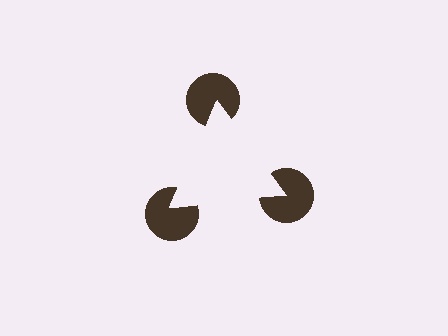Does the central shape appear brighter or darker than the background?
It typically appears slightly brighter than the background, even though no actual brightness change is drawn.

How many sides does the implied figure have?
3 sides.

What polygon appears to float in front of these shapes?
An illusory triangle — its edges are inferred from the aligned wedge cuts in the pac-man discs, not physically drawn.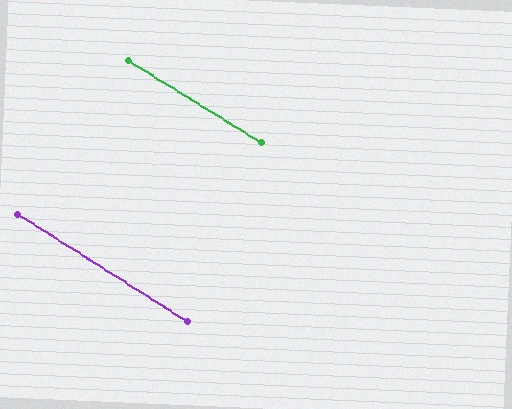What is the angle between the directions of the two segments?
Approximately 1 degree.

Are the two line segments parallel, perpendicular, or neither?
Parallel — their directions differ by only 0.8°.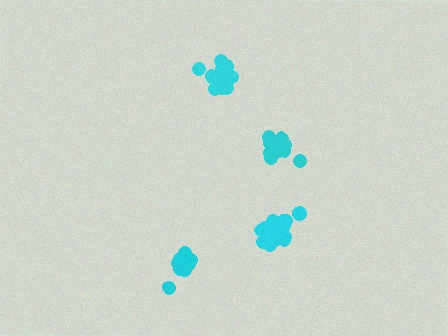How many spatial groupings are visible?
There are 4 spatial groupings.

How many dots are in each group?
Group 1: 10 dots, Group 2: 15 dots, Group 3: 11 dots, Group 4: 13 dots (49 total).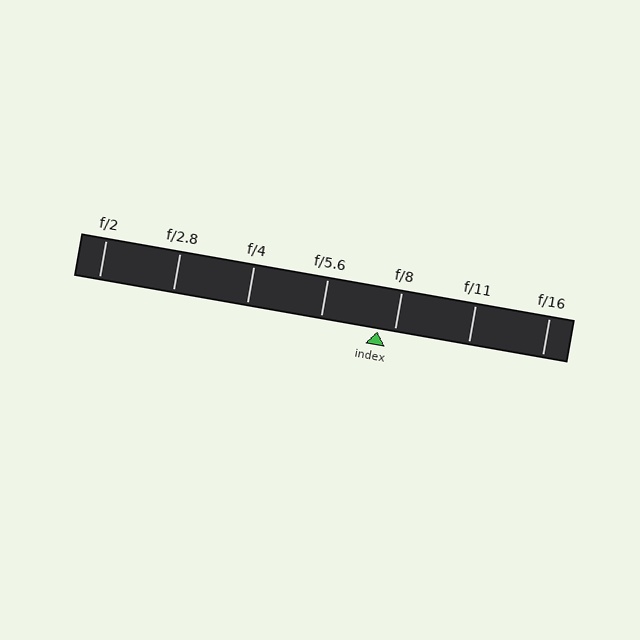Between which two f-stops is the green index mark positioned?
The index mark is between f/5.6 and f/8.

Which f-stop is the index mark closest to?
The index mark is closest to f/8.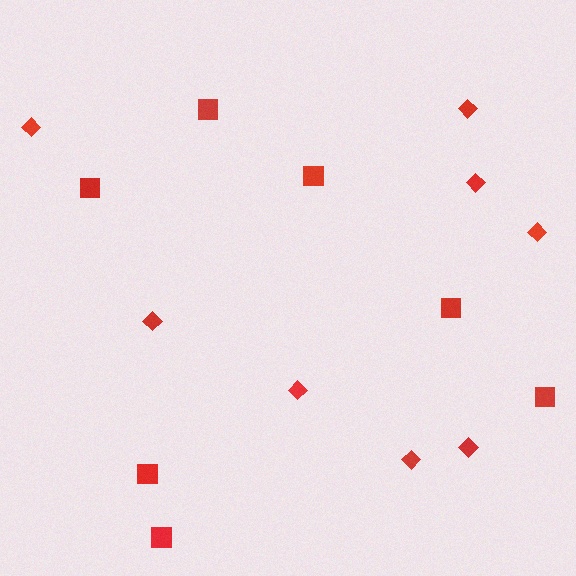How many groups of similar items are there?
There are 2 groups: one group of diamonds (8) and one group of squares (7).